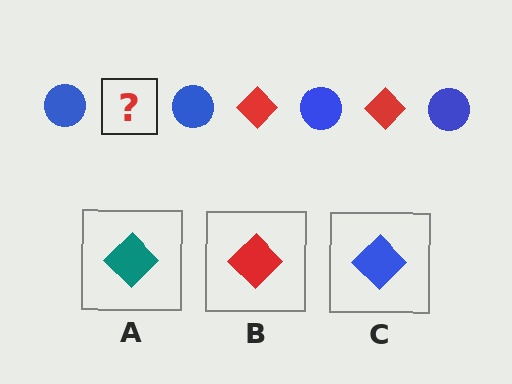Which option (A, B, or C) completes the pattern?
B.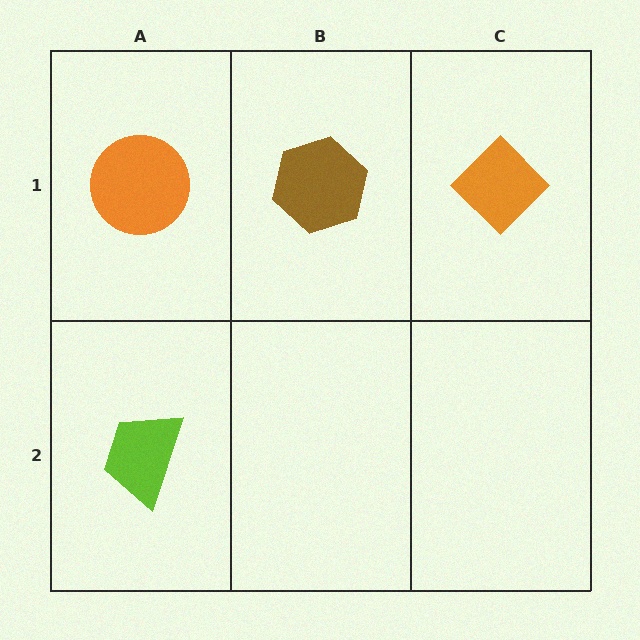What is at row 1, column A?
An orange circle.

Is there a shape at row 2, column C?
No, that cell is empty.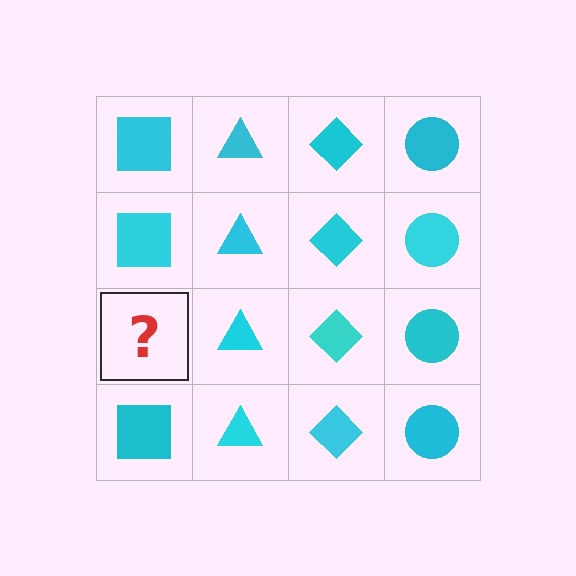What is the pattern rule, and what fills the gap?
The rule is that each column has a consistent shape. The gap should be filled with a cyan square.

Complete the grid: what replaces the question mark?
The question mark should be replaced with a cyan square.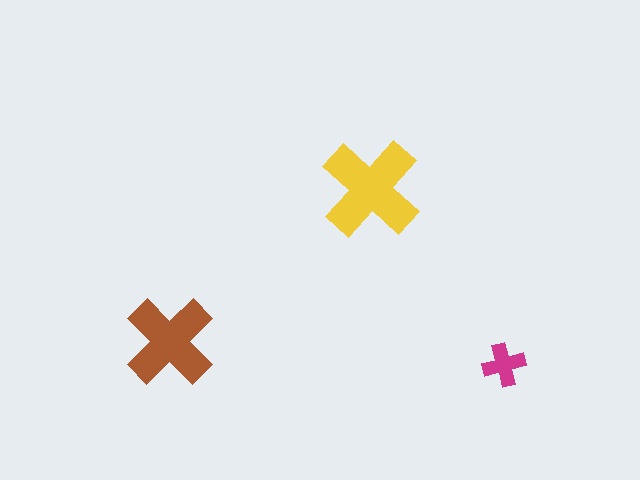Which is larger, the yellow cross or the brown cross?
The yellow one.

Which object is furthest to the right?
The magenta cross is rightmost.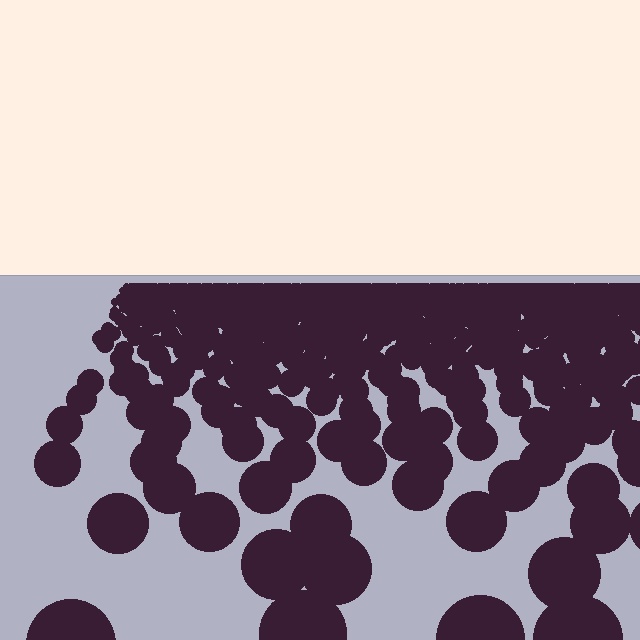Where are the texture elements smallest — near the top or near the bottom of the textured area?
Near the top.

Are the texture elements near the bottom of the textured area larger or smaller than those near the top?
Larger. Near the bottom, elements are closer to the viewer and appear at a bigger on-screen size.